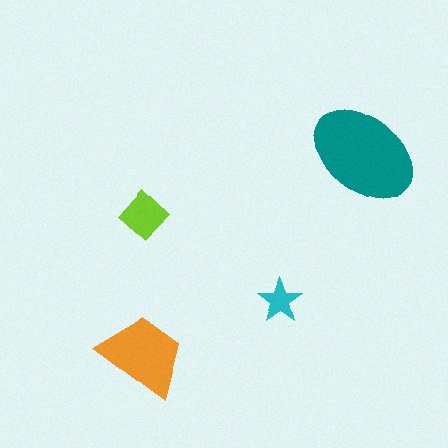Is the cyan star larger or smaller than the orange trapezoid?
Smaller.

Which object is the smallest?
The cyan star.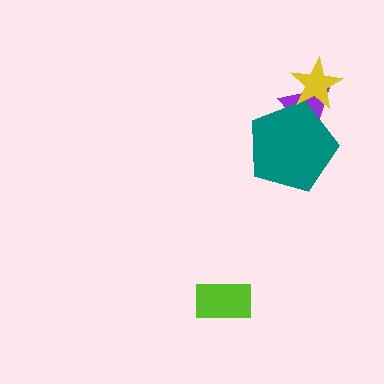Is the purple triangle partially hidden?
Yes, it is partially covered by another shape.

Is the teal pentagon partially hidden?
Yes, it is partially covered by another shape.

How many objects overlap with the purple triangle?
2 objects overlap with the purple triangle.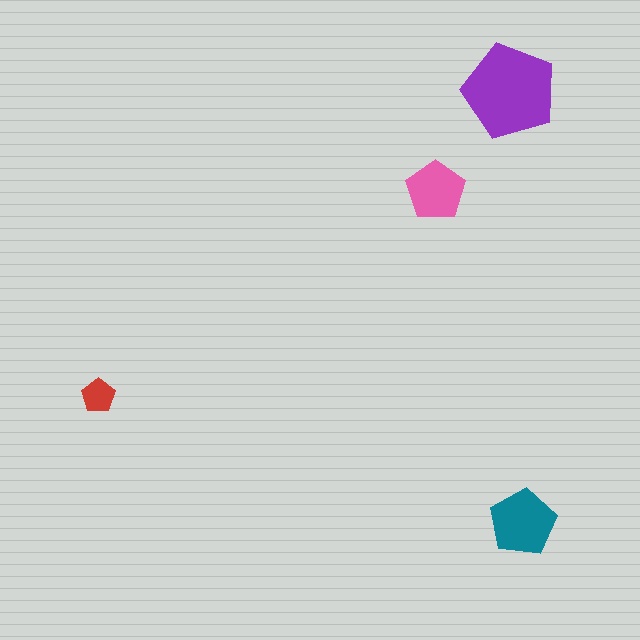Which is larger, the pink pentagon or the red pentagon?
The pink one.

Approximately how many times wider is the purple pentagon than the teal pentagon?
About 1.5 times wider.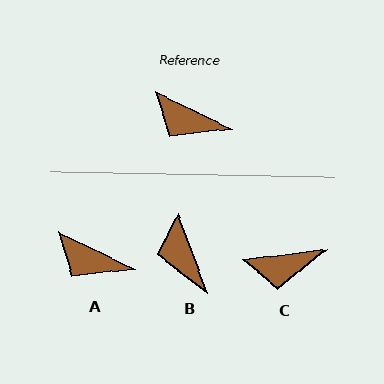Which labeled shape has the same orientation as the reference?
A.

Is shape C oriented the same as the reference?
No, it is off by about 33 degrees.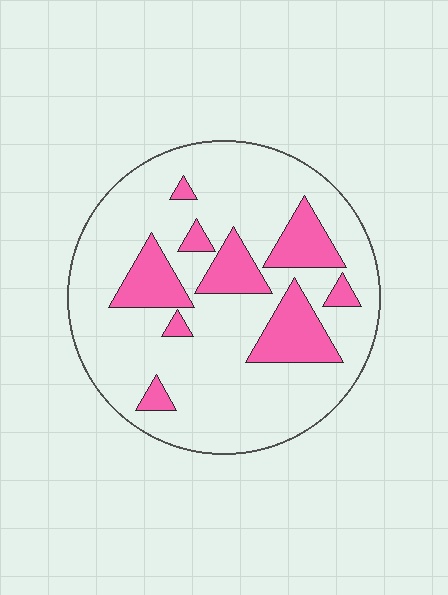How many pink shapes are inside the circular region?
9.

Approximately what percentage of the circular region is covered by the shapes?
Approximately 20%.